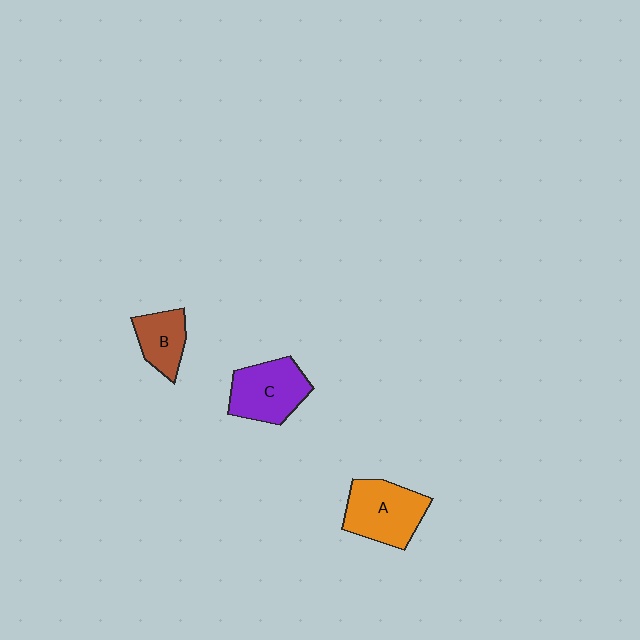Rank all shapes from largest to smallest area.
From largest to smallest: A (orange), C (purple), B (brown).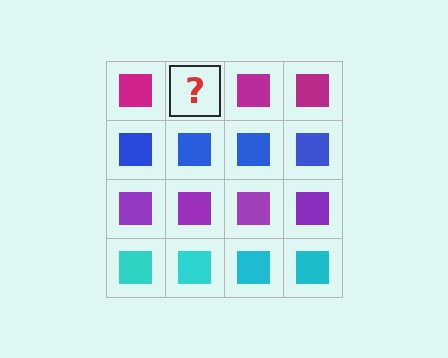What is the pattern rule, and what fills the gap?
The rule is that each row has a consistent color. The gap should be filled with a magenta square.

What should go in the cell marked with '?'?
The missing cell should contain a magenta square.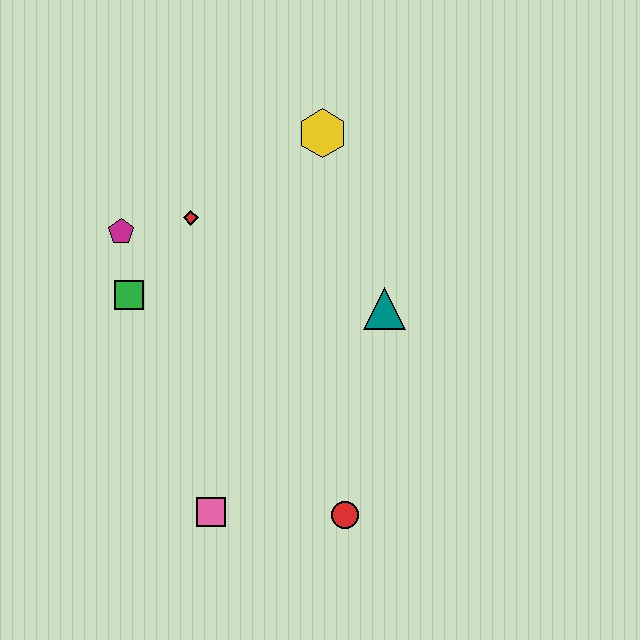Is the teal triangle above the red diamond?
No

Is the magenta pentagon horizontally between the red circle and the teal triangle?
No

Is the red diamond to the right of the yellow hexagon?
No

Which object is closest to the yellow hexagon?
The red diamond is closest to the yellow hexagon.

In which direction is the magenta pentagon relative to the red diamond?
The magenta pentagon is to the left of the red diamond.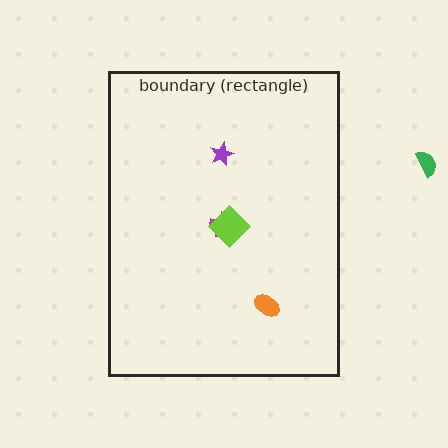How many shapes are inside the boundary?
4 inside, 1 outside.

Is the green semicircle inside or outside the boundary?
Outside.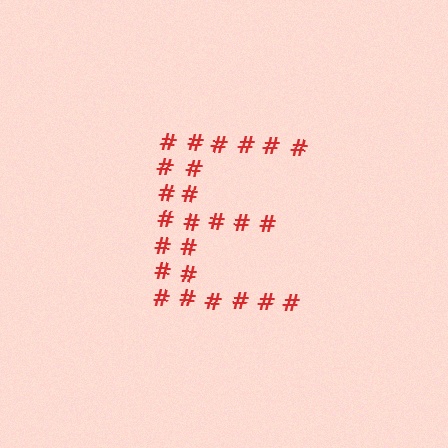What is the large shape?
The large shape is the letter E.